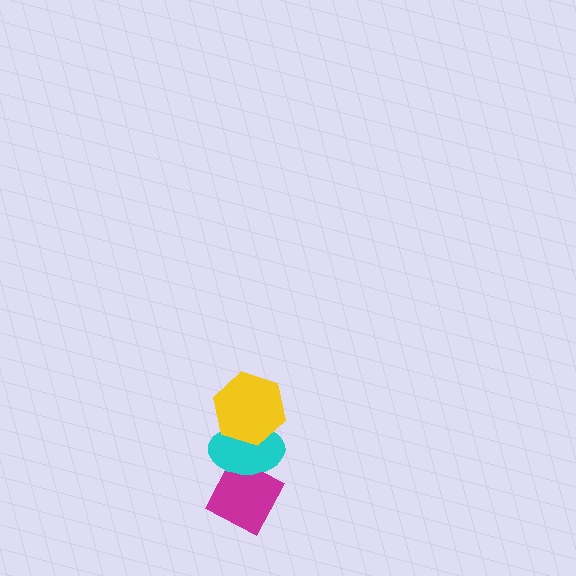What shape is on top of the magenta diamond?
The cyan ellipse is on top of the magenta diamond.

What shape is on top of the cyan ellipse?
The yellow hexagon is on top of the cyan ellipse.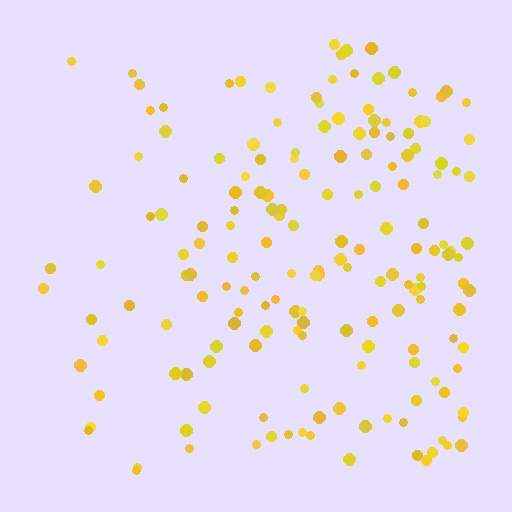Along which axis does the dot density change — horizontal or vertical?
Horizontal.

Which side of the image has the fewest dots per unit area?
The left.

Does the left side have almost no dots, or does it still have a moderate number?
Still a moderate number, just noticeably fewer than the right.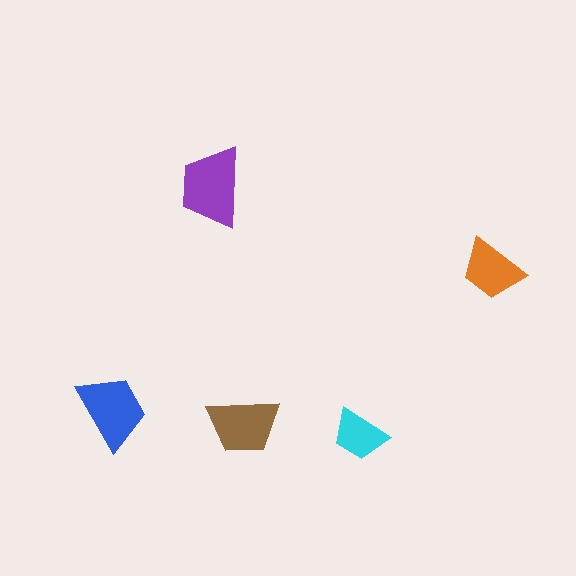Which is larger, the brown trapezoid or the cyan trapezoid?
The brown one.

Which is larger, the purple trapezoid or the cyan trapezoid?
The purple one.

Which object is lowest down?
The cyan trapezoid is bottommost.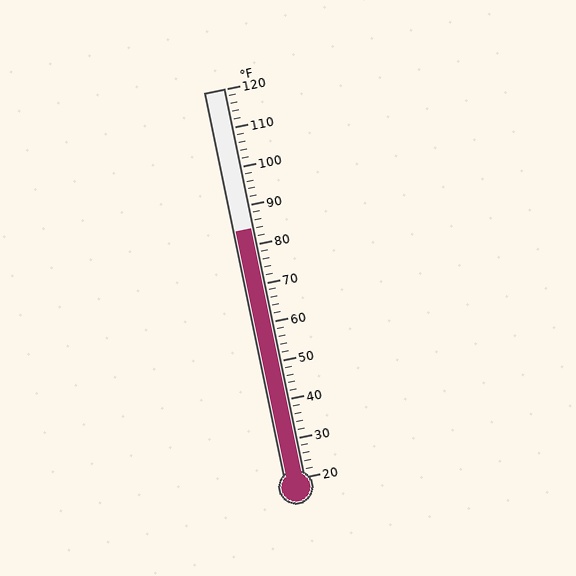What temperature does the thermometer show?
The thermometer shows approximately 84°F.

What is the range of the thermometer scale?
The thermometer scale ranges from 20°F to 120°F.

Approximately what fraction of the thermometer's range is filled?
The thermometer is filled to approximately 65% of its range.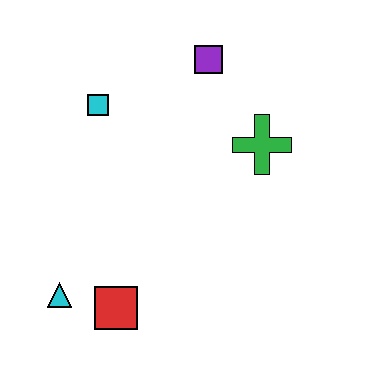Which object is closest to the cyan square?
The purple square is closest to the cyan square.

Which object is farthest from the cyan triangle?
The purple square is farthest from the cyan triangle.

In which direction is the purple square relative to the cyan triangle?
The purple square is above the cyan triangle.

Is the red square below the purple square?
Yes